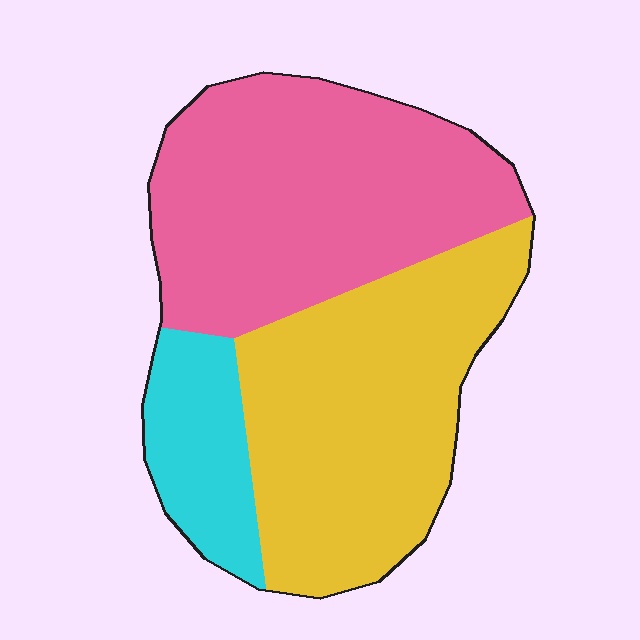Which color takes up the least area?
Cyan, at roughly 15%.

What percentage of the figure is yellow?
Yellow covers about 40% of the figure.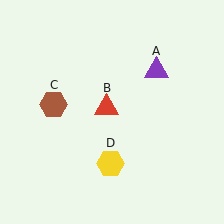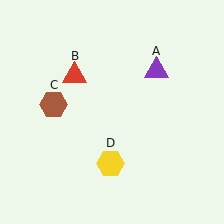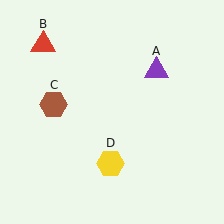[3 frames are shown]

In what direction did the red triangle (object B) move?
The red triangle (object B) moved up and to the left.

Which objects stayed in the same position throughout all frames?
Purple triangle (object A) and brown hexagon (object C) and yellow hexagon (object D) remained stationary.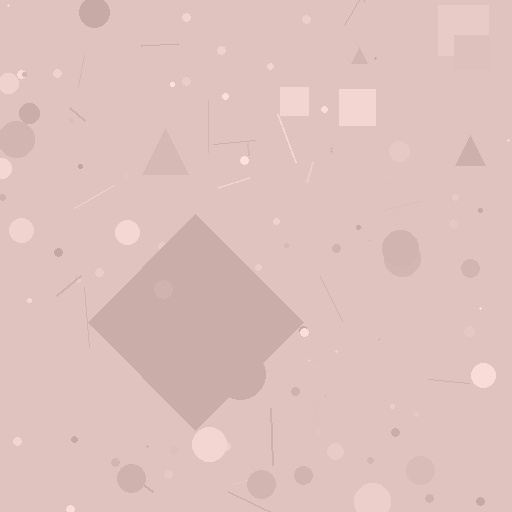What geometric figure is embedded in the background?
A diamond is embedded in the background.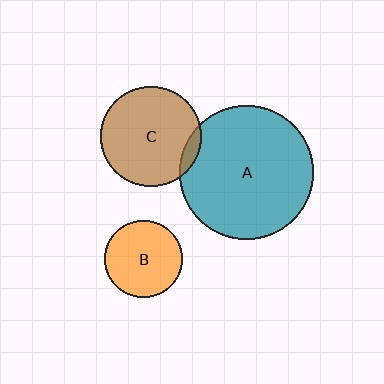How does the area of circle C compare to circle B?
Approximately 1.7 times.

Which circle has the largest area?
Circle A (teal).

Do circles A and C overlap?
Yes.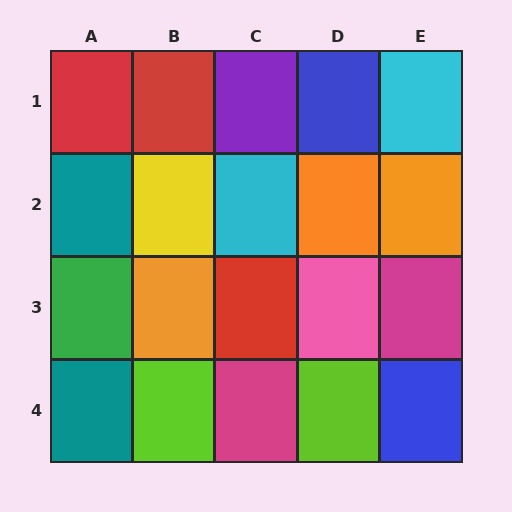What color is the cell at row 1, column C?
Purple.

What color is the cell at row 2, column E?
Orange.